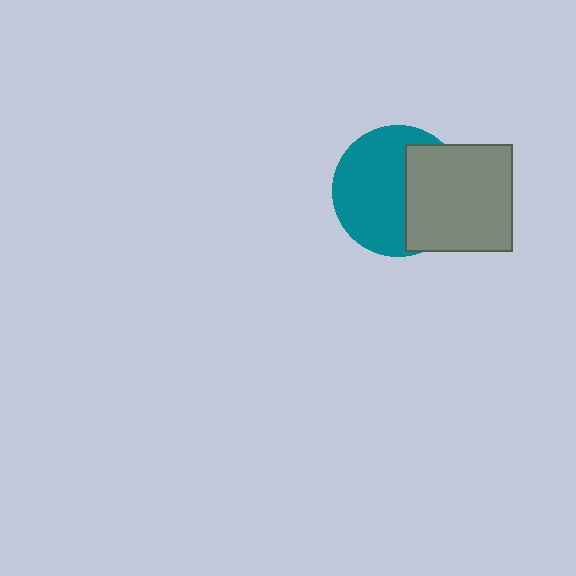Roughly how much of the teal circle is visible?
About half of it is visible (roughly 61%).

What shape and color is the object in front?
The object in front is a gray square.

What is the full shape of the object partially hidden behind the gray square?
The partially hidden object is a teal circle.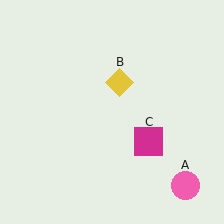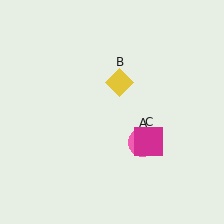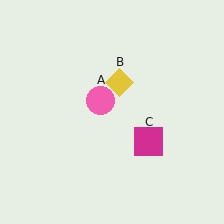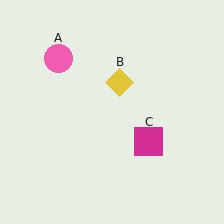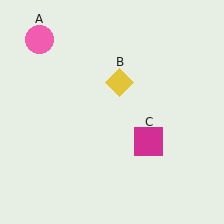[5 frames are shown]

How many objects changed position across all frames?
1 object changed position: pink circle (object A).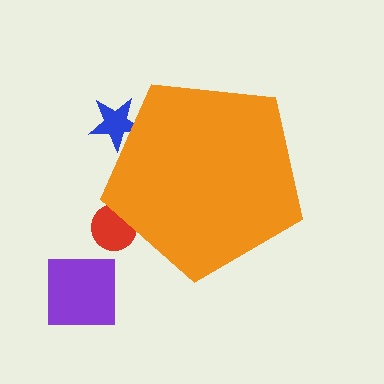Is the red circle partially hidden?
Yes, the red circle is partially hidden behind the orange pentagon.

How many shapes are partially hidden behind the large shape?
2 shapes are partially hidden.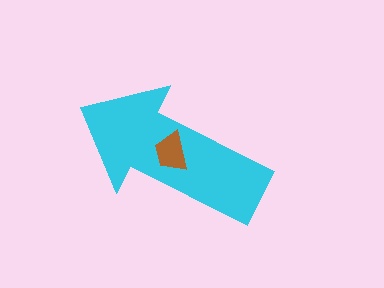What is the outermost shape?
The cyan arrow.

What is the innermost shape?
The brown trapezoid.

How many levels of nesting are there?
2.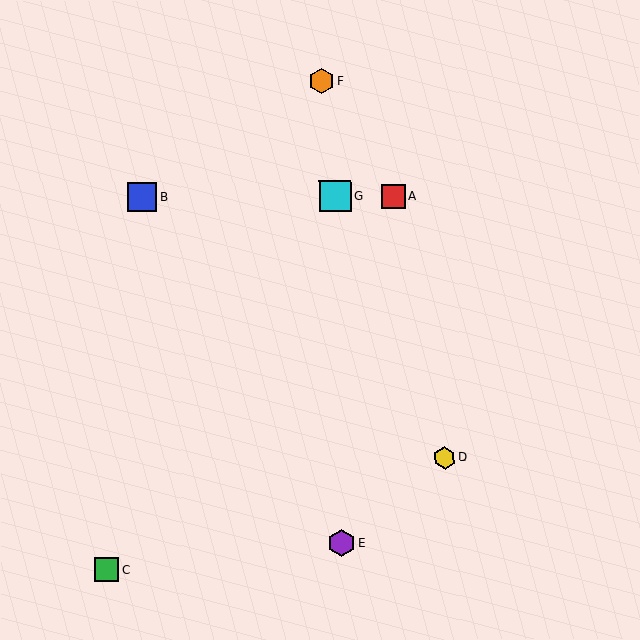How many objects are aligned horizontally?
3 objects (A, B, G) are aligned horizontally.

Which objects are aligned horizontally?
Objects A, B, G are aligned horizontally.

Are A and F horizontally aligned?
No, A is at y≈196 and F is at y≈81.